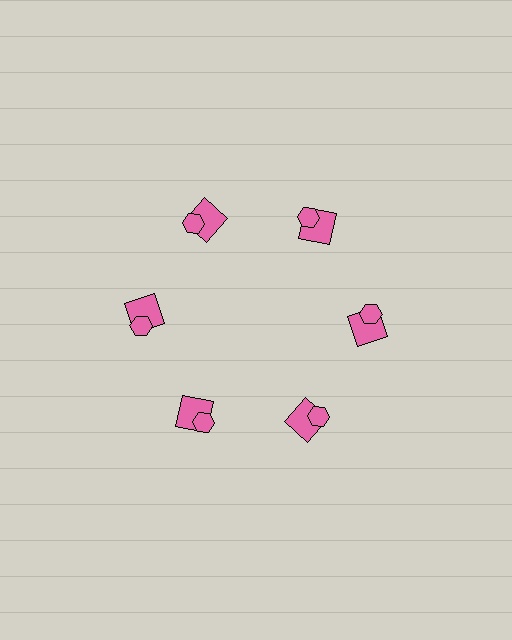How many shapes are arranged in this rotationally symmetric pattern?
There are 12 shapes, arranged in 6 groups of 2.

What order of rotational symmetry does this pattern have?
This pattern has 6-fold rotational symmetry.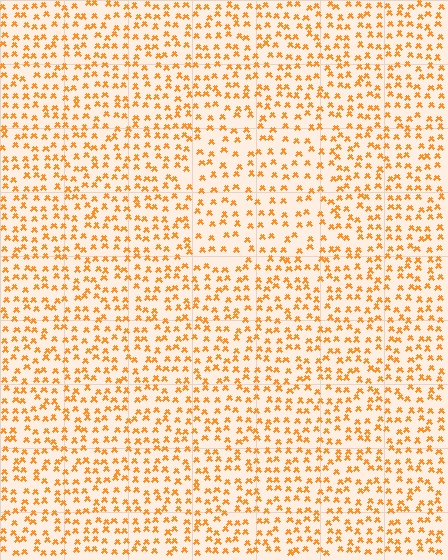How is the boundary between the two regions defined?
The boundary is defined by a change in element density (approximately 1.4x ratio). All elements are the same color, size, and shape.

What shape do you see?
I see a rectangle.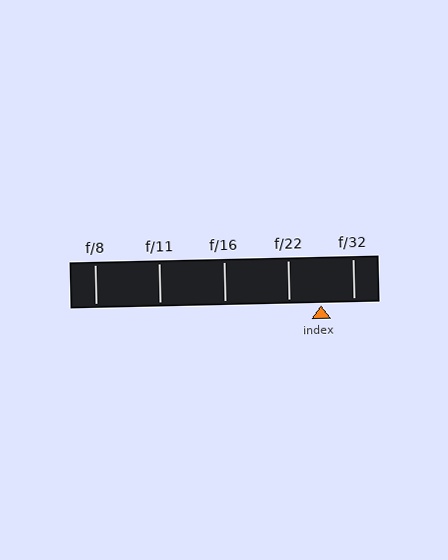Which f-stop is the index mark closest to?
The index mark is closest to f/22.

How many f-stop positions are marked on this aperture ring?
There are 5 f-stop positions marked.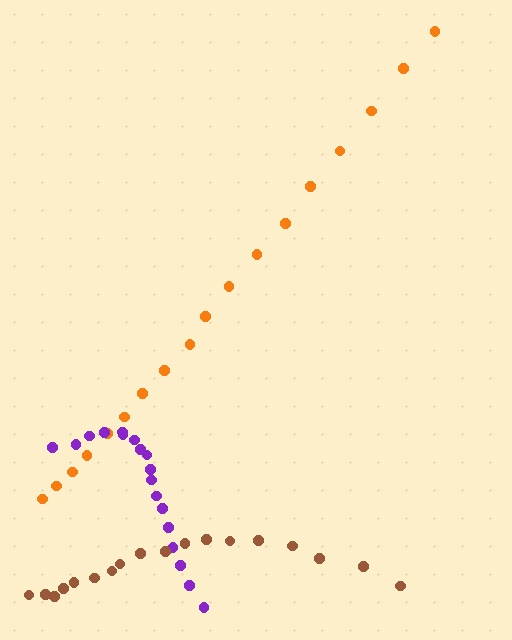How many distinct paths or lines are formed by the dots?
There are 3 distinct paths.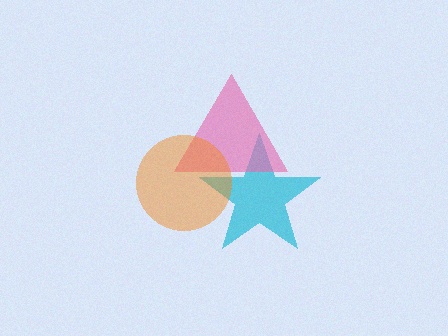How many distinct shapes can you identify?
There are 3 distinct shapes: a cyan star, a pink triangle, an orange circle.